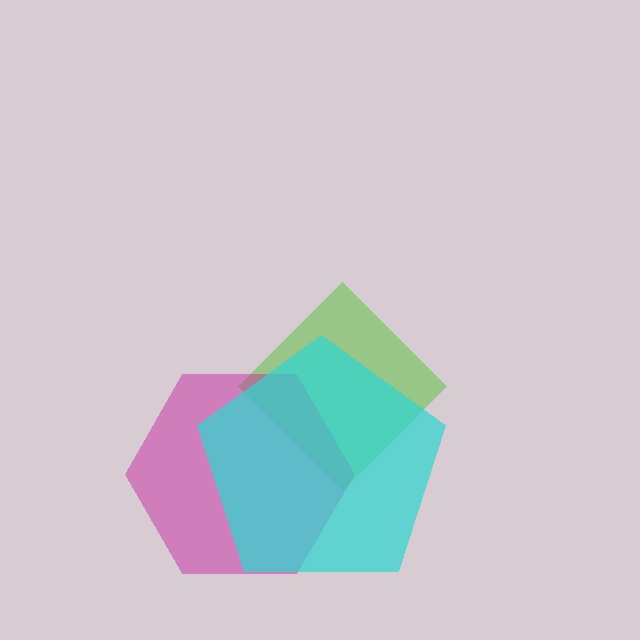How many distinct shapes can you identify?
There are 3 distinct shapes: a lime diamond, a magenta hexagon, a cyan pentagon.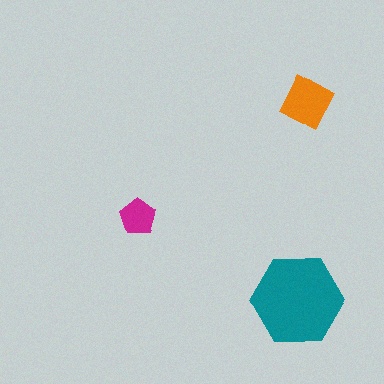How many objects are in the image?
There are 3 objects in the image.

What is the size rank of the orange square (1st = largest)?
2nd.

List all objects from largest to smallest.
The teal hexagon, the orange square, the magenta pentagon.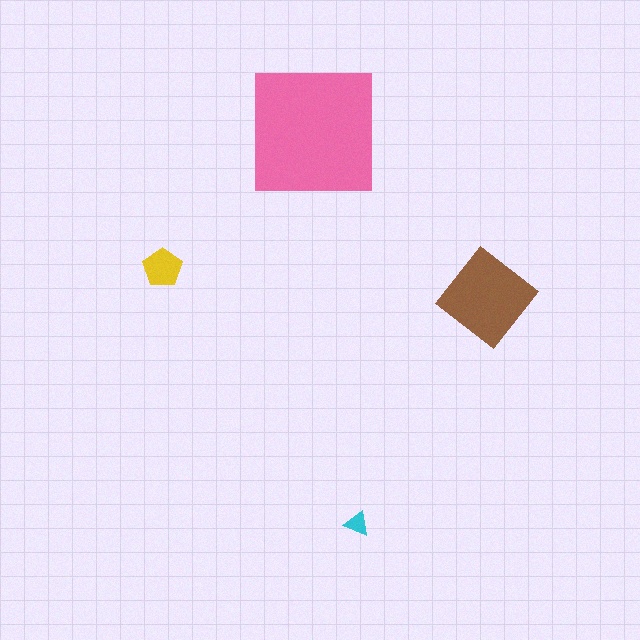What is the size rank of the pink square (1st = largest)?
1st.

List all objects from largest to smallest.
The pink square, the brown diamond, the yellow pentagon, the cyan triangle.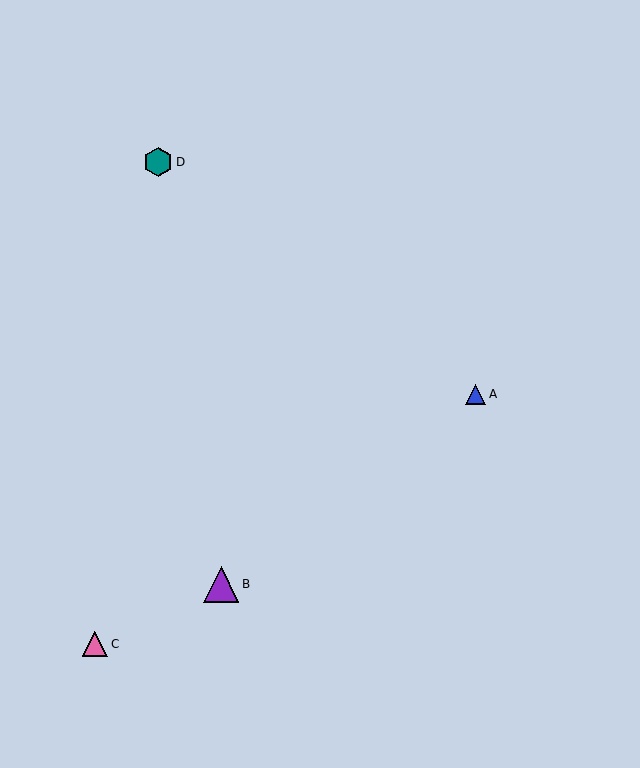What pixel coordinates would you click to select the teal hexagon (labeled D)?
Click at (158, 162) to select the teal hexagon D.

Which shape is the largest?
The purple triangle (labeled B) is the largest.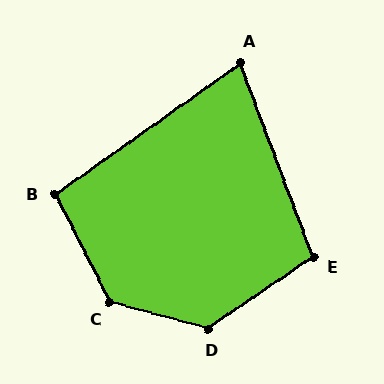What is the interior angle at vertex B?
Approximately 98 degrees (obtuse).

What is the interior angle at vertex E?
Approximately 104 degrees (obtuse).